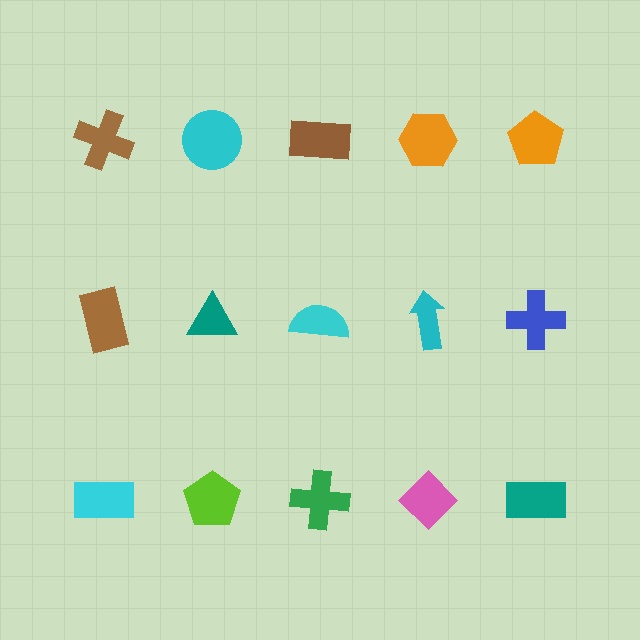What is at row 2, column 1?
A brown rectangle.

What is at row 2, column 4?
A cyan arrow.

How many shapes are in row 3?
5 shapes.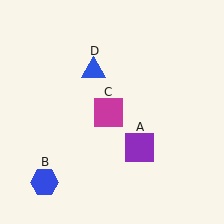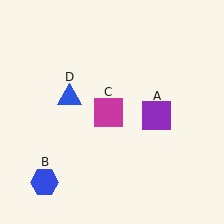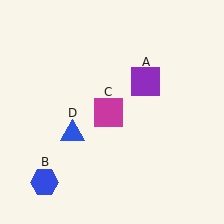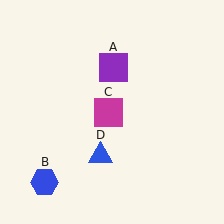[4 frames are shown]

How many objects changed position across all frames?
2 objects changed position: purple square (object A), blue triangle (object D).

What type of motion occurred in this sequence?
The purple square (object A), blue triangle (object D) rotated counterclockwise around the center of the scene.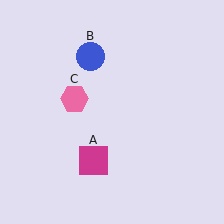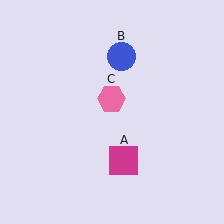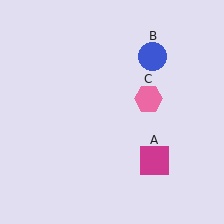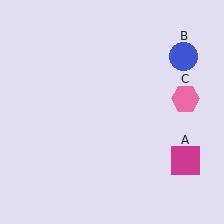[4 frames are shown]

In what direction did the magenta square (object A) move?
The magenta square (object A) moved right.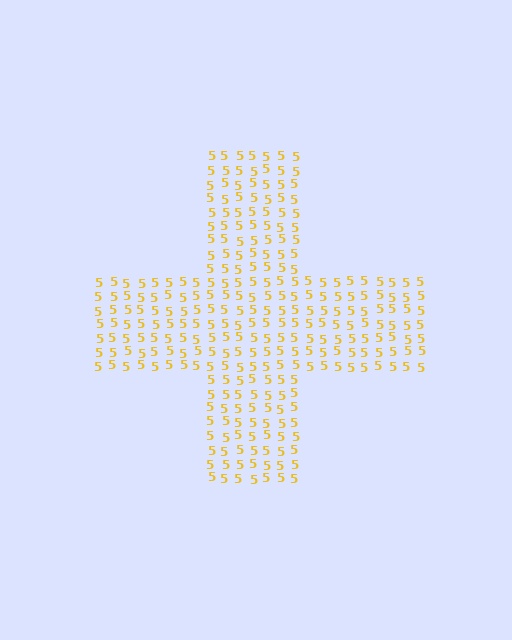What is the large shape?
The large shape is a cross.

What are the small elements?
The small elements are digit 5's.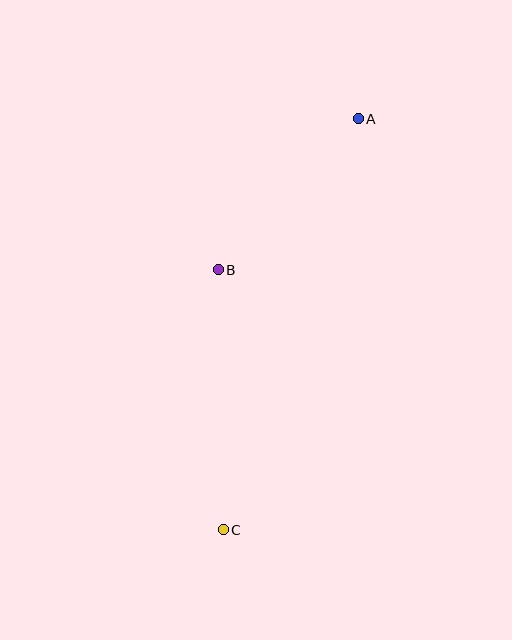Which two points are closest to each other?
Points A and B are closest to each other.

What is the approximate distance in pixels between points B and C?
The distance between B and C is approximately 260 pixels.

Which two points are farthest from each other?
Points A and C are farthest from each other.